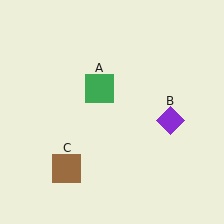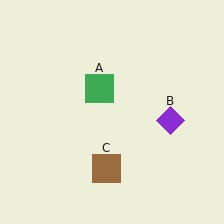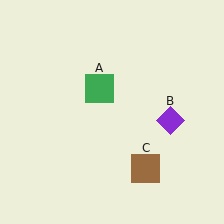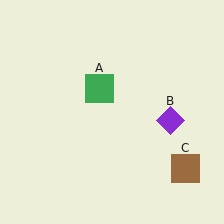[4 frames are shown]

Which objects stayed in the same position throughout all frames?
Green square (object A) and purple diamond (object B) remained stationary.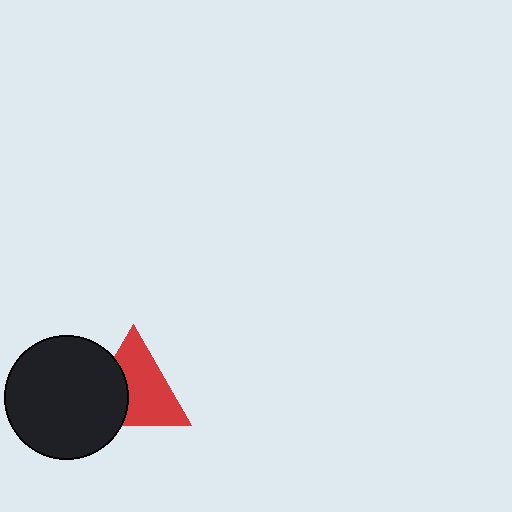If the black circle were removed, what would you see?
You would see the complete red triangle.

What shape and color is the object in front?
The object in front is a black circle.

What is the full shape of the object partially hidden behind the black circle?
The partially hidden object is a red triangle.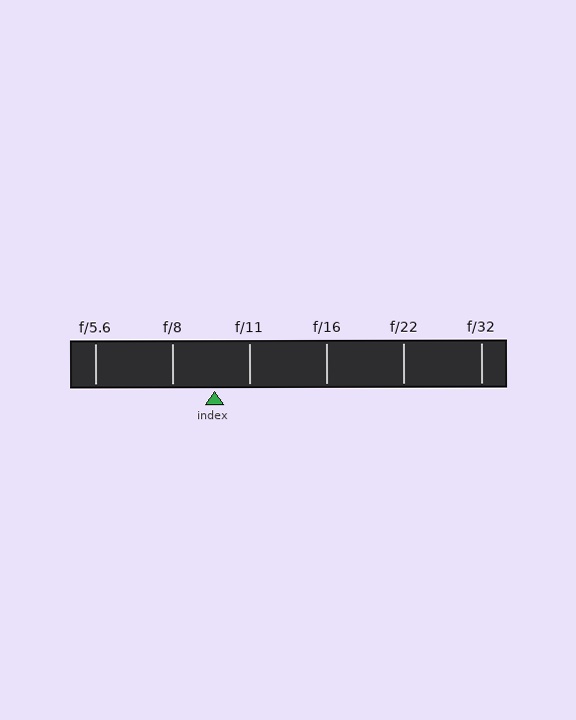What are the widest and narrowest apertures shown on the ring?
The widest aperture shown is f/5.6 and the narrowest is f/32.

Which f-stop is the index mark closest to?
The index mark is closest to f/11.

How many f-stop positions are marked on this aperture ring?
There are 6 f-stop positions marked.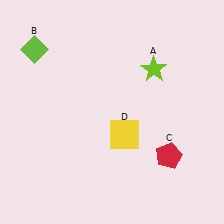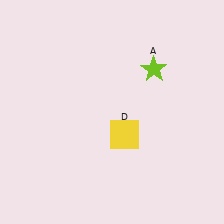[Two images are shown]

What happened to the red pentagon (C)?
The red pentagon (C) was removed in Image 2. It was in the bottom-right area of Image 1.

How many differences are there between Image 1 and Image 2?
There are 2 differences between the two images.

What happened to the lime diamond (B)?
The lime diamond (B) was removed in Image 2. It was in the top-left area of Image 1.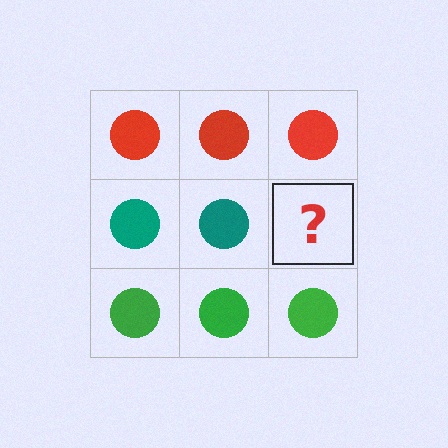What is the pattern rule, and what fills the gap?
The rule is that each row has a consistent color. The gap should be filled with a teal circle.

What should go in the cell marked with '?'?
The missing cell should contain a teal circle.